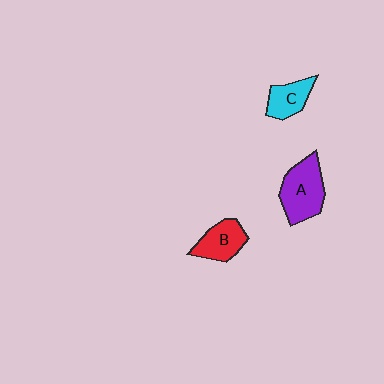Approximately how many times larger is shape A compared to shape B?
Approximately 1.4 times.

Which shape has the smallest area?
Shape C (cyan).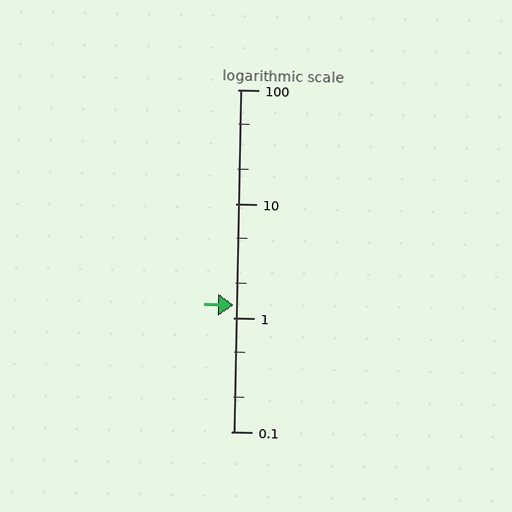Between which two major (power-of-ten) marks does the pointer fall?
The pointer is between 1 and 10.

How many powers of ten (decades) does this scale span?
The scale spans 3 decades, from 0.1 to 100.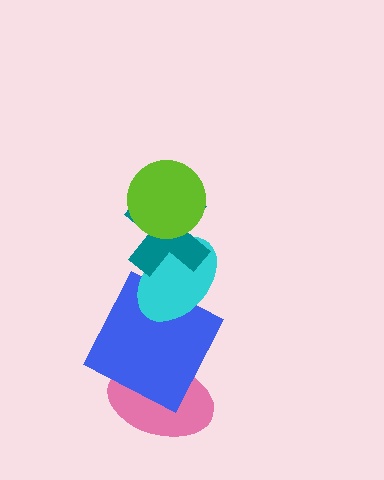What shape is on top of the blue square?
The cyan ellipse is on top of the blue square.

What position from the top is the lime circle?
The lime circle is 1st from the top.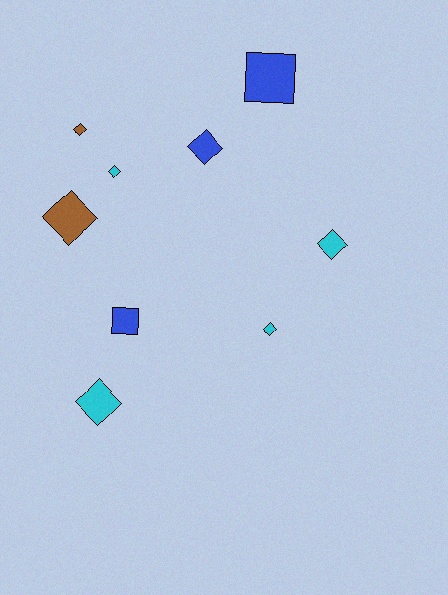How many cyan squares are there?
There are no cyan squares.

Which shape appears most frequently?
Diamond, with 7 objects.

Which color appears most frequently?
Cyan, with 4 objects.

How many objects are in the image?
There are 9 objects.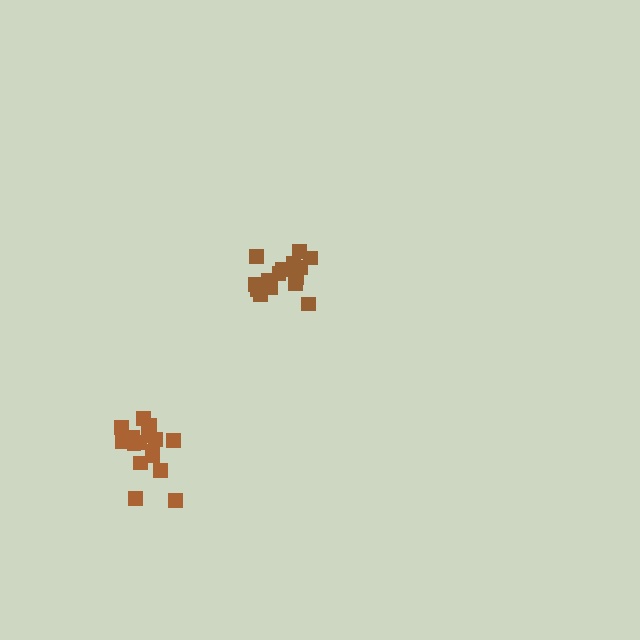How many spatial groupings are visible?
There are 2 spatial groupings.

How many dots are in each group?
Group 1: 15 dots, Group 2: 18 dots (33 total).